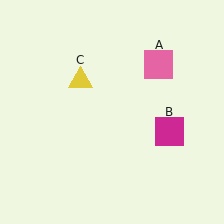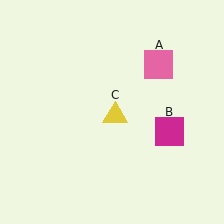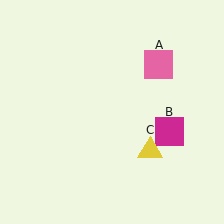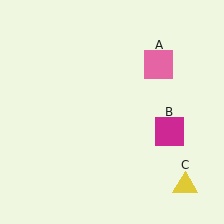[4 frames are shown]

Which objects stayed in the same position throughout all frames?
Pink square (object A) and magenta square (object B) remained stationary.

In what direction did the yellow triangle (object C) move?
The yellow triangle (object C) moved down and to the right.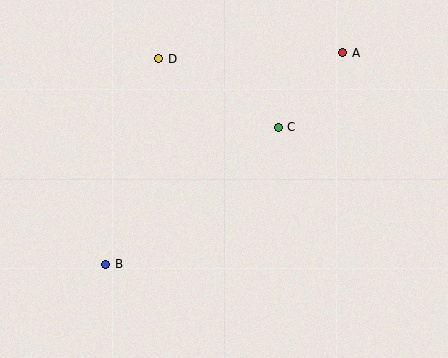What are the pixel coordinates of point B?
Point B is at (106, 264).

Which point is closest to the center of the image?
Point C at (278, 127) is closest to the center.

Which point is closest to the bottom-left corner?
Point B is closest to the bottom-left corner.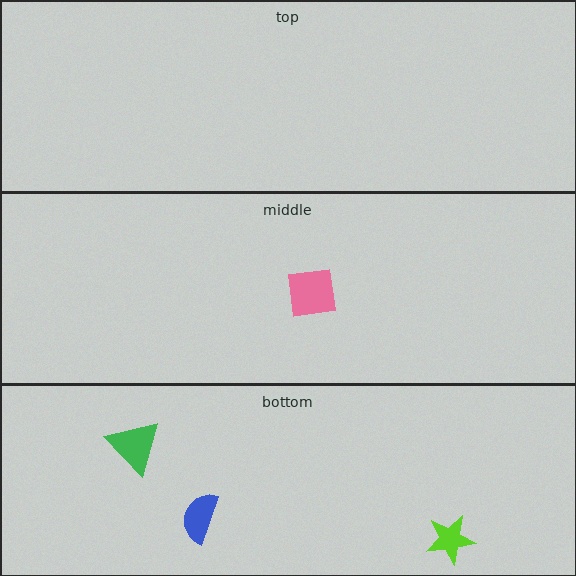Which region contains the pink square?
The middle region.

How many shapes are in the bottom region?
3.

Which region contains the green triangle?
The bottom region.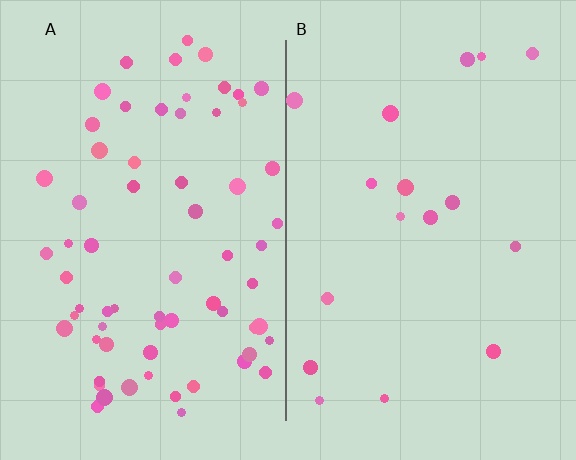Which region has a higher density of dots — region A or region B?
A (the left).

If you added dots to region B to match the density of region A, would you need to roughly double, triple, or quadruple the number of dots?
Approximately quadruple.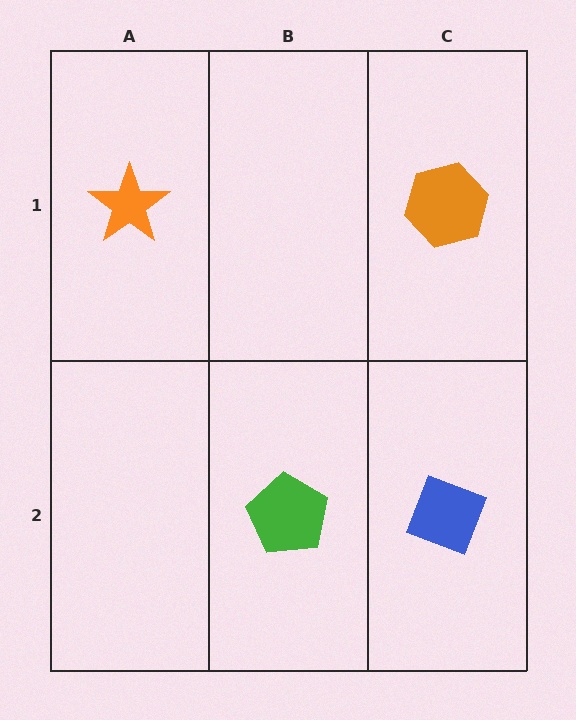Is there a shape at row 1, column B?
No, that cell is empty.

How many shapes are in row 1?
2 shapes.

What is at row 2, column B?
A green pentagon.